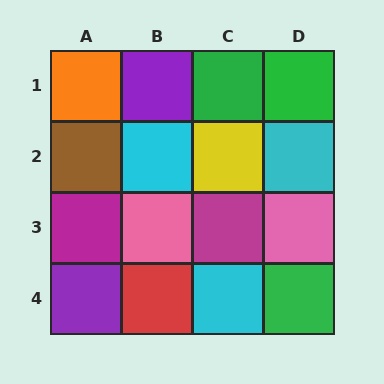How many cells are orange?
1 cell is orange.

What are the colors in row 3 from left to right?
Magenta, pink, magenta, pink.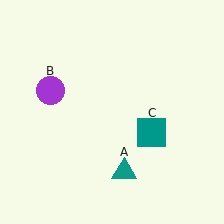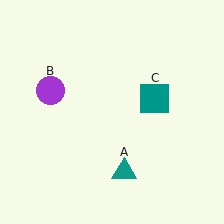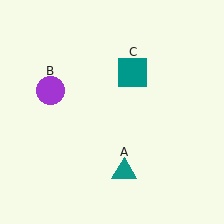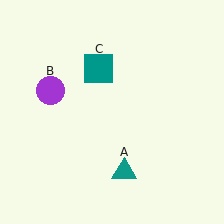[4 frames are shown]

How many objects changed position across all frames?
1 object changed position: teal square (object C).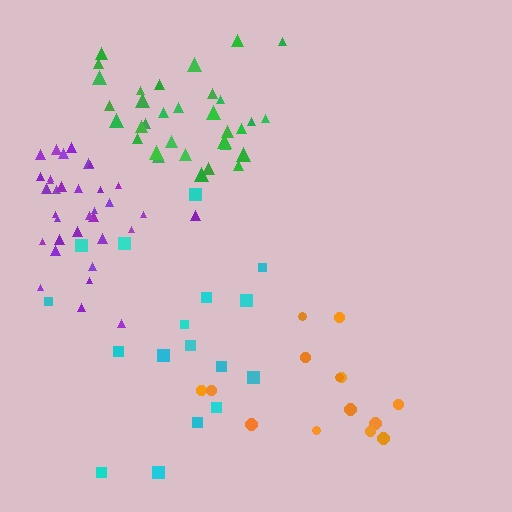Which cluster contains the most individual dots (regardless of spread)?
Purple (34).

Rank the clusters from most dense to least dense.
green, purple, orange, cyan.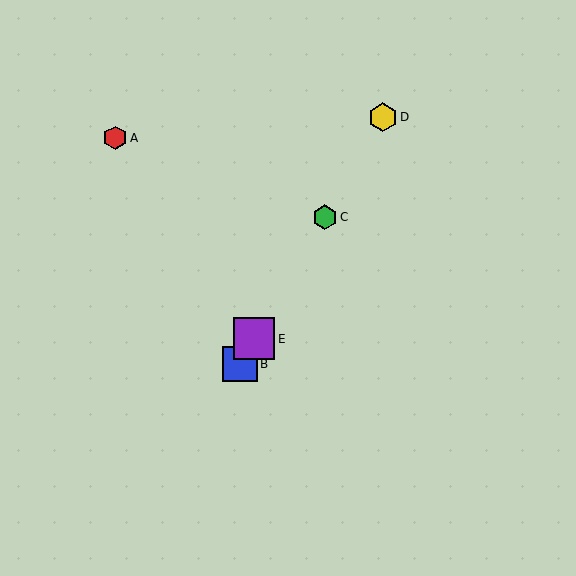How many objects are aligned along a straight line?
4 objects (B, C, D, E) are aligned along a straight line.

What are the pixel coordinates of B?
Object B is at (240, 364).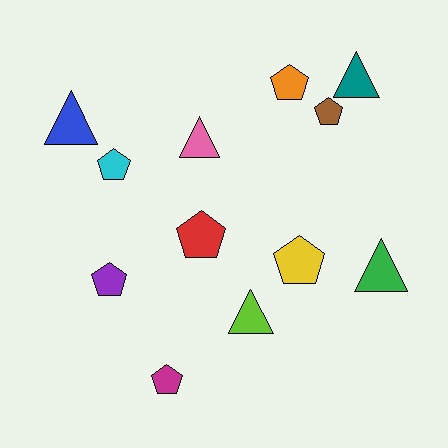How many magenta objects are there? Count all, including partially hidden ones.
There is 1 magenta object.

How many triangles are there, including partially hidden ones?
There are 5 triangles.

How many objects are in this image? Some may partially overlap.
There are 12 objects.